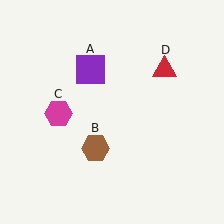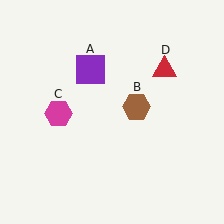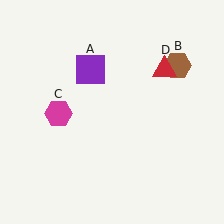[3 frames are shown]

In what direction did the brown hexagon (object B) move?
The brown hexagon (object B) moved up and to the right.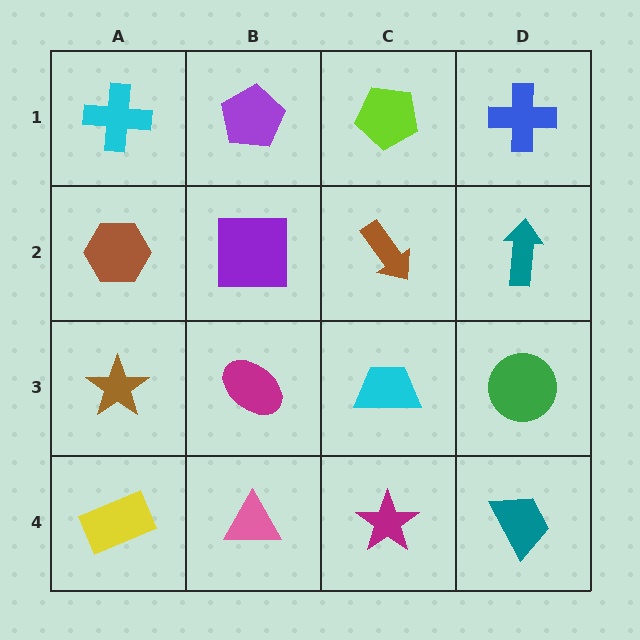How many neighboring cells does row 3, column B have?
4.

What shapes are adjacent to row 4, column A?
A brown star (row 3, column A), a pink triangle (row 4, column B).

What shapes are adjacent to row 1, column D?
A teal arrow (row 2, column D), a lime pentagon (row 1, column C).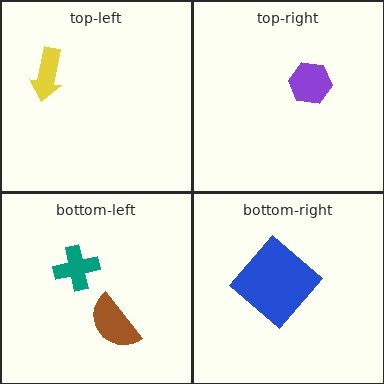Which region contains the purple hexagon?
The top-right region.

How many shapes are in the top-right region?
1.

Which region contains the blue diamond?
The bottom-right region.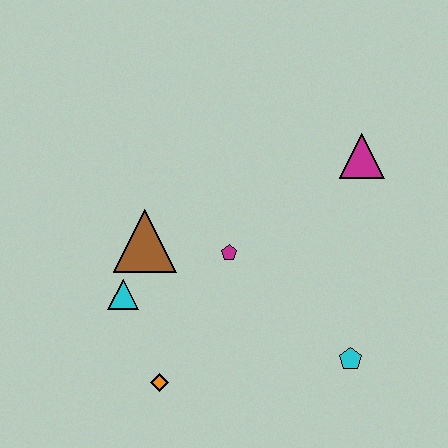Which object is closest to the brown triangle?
The cyan triangle is closest to the brown triangle.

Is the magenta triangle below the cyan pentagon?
No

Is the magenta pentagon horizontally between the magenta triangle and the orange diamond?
Yes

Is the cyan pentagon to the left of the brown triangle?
No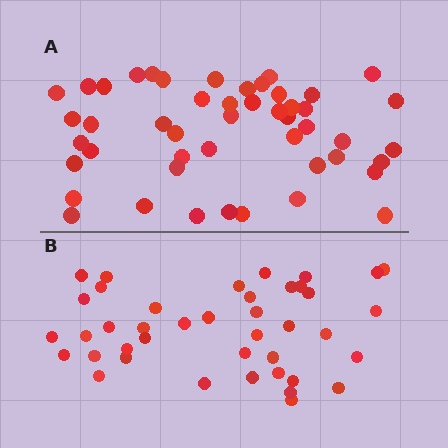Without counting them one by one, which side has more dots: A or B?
Region A (the top region) has more dots.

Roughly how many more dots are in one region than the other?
Region A has roughly 8 or so more dots than region B.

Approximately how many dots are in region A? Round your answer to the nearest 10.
About 50 dots. (The exact count is 48, which rounds to 50.)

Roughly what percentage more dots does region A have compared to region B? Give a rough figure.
About 15% more.